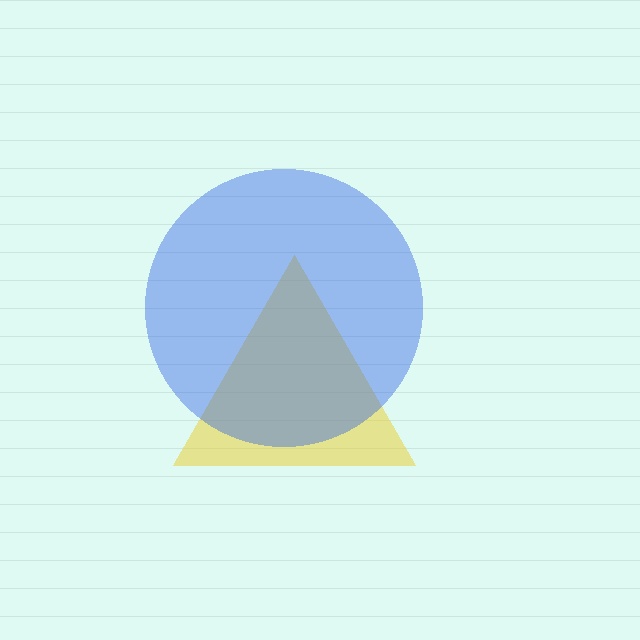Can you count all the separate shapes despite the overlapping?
Yes, there are 2 separate shapes.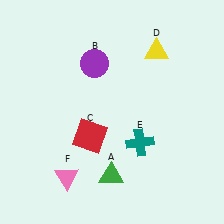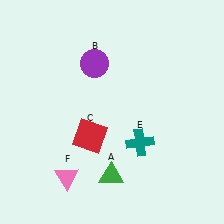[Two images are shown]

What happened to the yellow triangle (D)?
The yellow triangle (D) was removed in Image 2. It was in the top-right area of Image 1.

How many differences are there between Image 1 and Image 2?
There is 1 difference between the two images.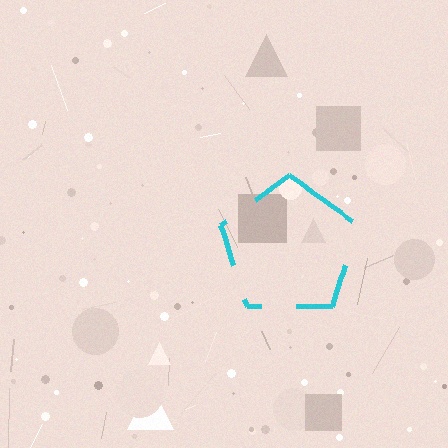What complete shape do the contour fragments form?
The contour fragments form a pentagon.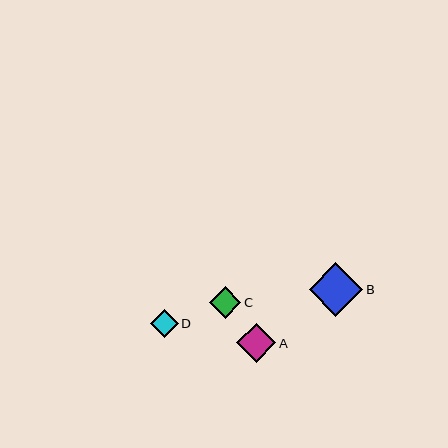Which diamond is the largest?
Diamond B is the largest with a size of approximately 53 pixels.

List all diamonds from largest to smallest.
From largest to smallest: B, A, C, D.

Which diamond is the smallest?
Diamond D is the smallest with a size of approximately 27 pixels.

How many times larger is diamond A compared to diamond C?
Diamond A is approximately 1.2 times the size of diamond C.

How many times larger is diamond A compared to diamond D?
Diamond A is approximately 1.4 times the size of diamond D.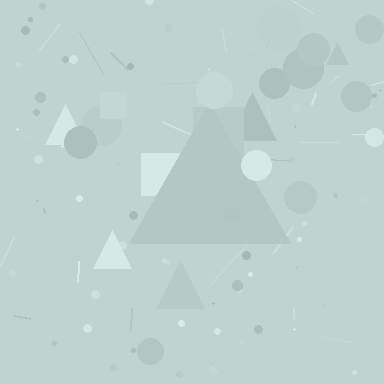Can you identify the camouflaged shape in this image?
The camouflaged shape is a triangle.